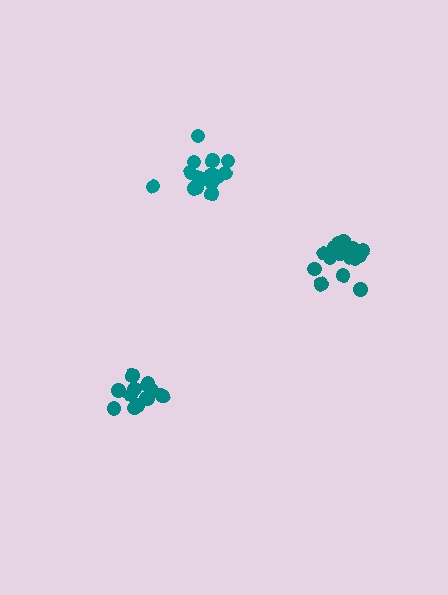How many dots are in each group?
Group 1: 18 dots, Group 2: 19 dots, Group 3: 13 dots (50 total).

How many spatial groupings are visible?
There are 3 spatial groupings.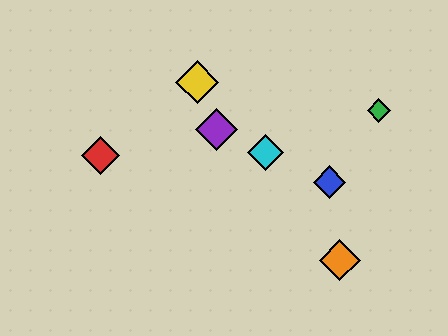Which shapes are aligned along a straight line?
The blue diamond, the purple diamond, the cyan diamond are aligned along a straight line.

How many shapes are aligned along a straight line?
3 shapes (the blue diamond, the purple diamond, the cyan diamond) are aligned along a straight line.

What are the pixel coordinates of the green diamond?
The green diamond is at (379, 111).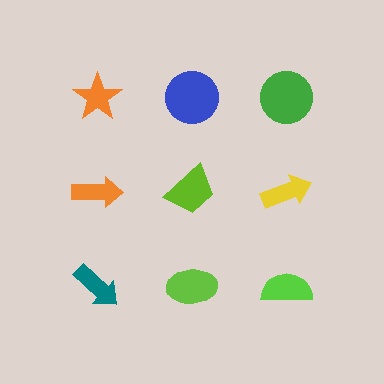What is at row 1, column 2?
A blue circle.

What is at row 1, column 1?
An orange star.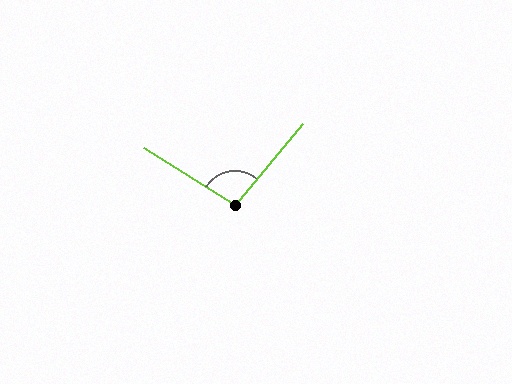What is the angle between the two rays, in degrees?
Approximately 98 degrees.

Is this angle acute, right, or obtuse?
It is obtuse.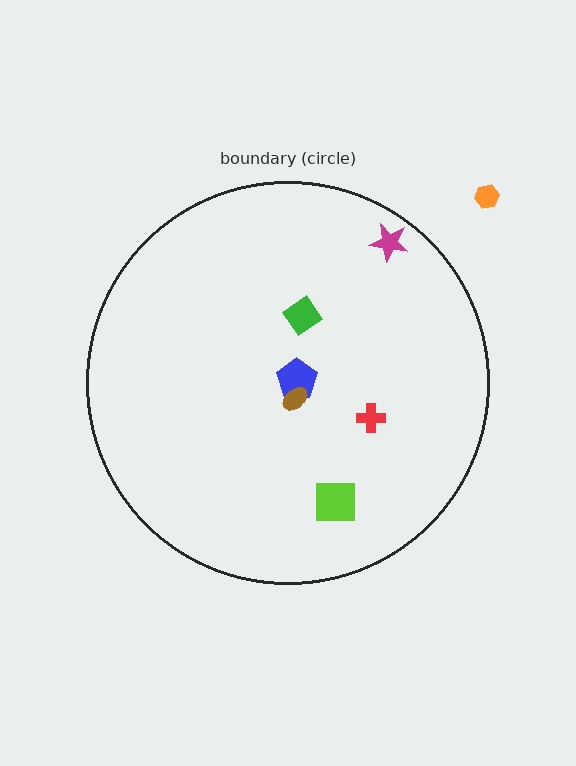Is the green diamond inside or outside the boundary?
Inside.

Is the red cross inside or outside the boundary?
Inside.